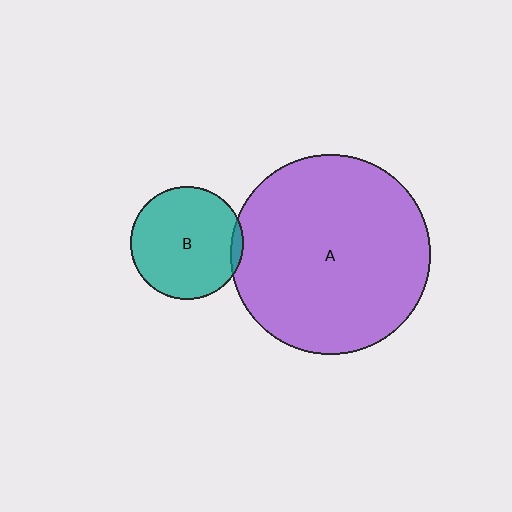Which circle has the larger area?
Circle A (purple).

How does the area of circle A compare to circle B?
Approximately 3.2 times.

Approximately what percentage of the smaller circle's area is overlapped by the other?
Approximately 5%.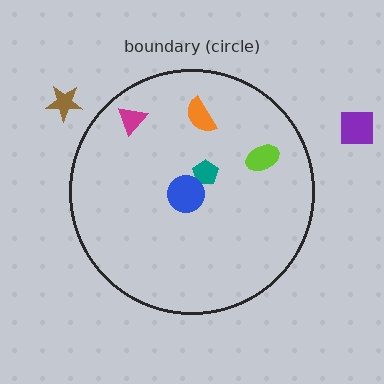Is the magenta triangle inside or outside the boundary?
Inside.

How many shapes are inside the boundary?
5 inside, 2 outside.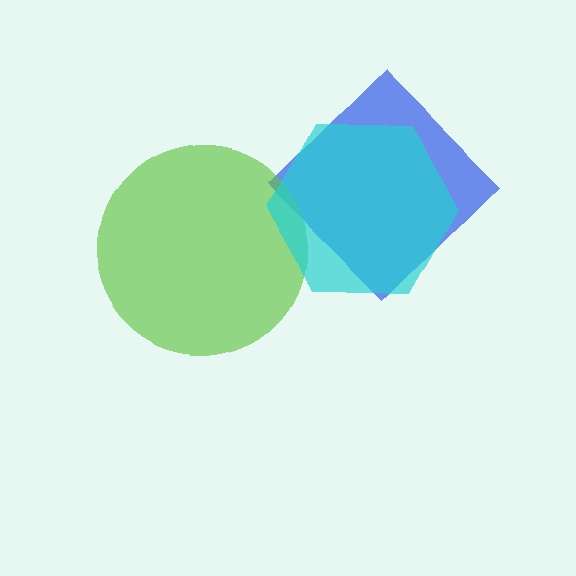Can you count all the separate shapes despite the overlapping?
Yes, there are 3 separate shapes.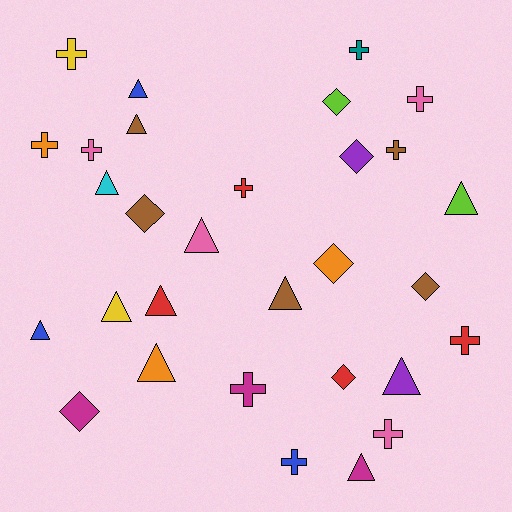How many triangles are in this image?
There are 12 triangles.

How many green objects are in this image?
There are no green objects.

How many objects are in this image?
There are 30 objects.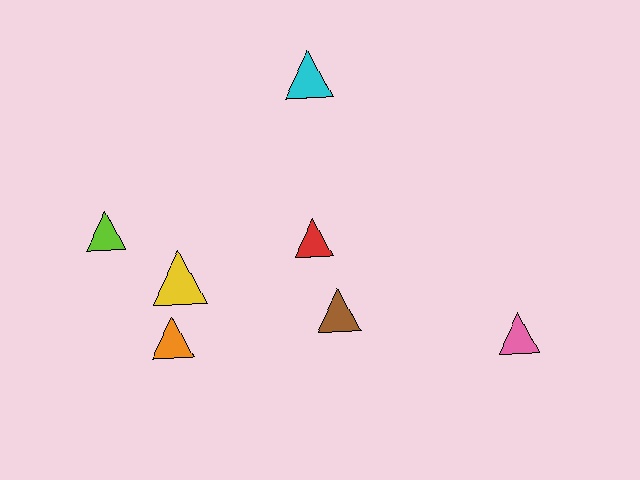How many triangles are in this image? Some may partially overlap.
There are 7 triangles.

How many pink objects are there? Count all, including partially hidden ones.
There is 1 pink object.